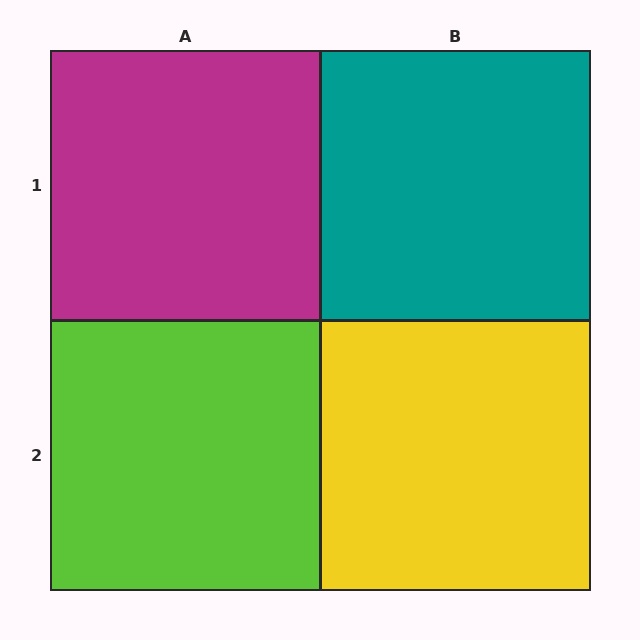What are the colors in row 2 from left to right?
Lime, yellow.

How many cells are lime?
1 cell is lime.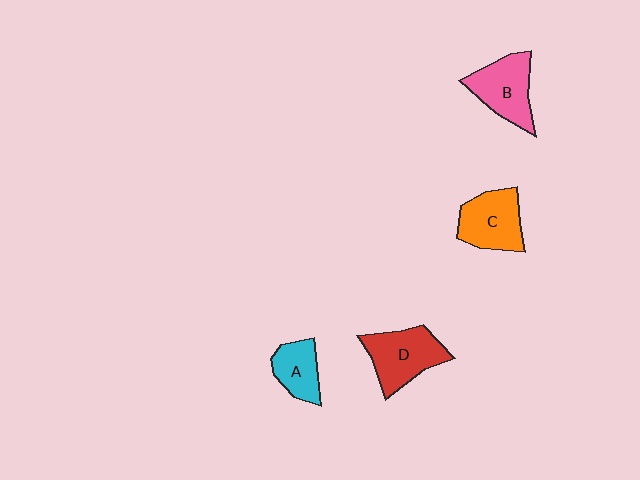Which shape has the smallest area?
Shape A (cyan).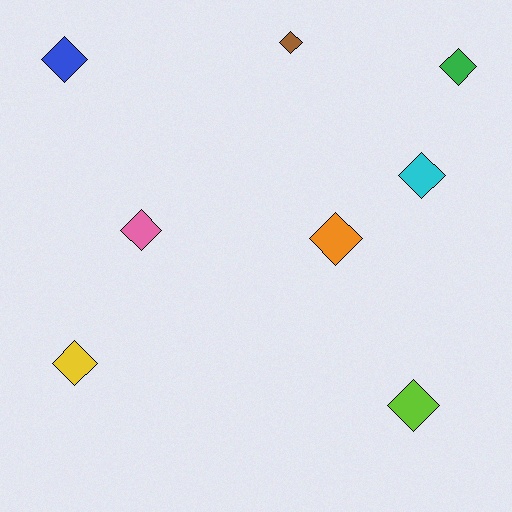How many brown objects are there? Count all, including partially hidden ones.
There is 1 brown object.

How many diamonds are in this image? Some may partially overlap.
There are 8 diamonds.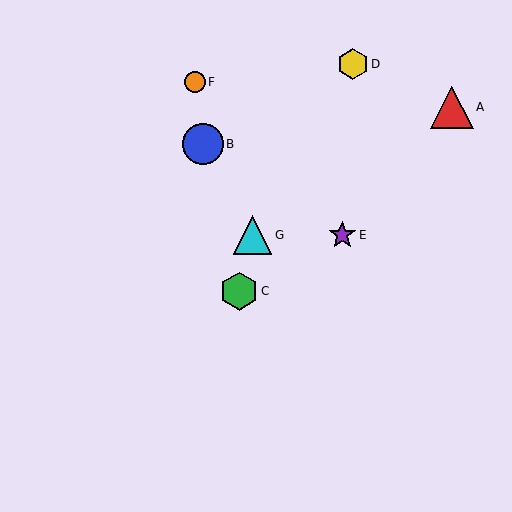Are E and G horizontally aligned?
Yes, both are at y≈235.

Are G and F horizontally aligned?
No, G is at y≈235 and F is at y≈82.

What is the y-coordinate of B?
Object B is at y≈144.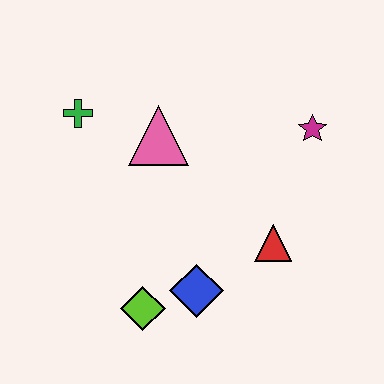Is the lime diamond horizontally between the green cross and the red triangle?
Yes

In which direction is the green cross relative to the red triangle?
The green cross is to the left of the red triangle.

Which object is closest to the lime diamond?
The blue diamond is closest to the lime diamond.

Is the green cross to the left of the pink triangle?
Yes